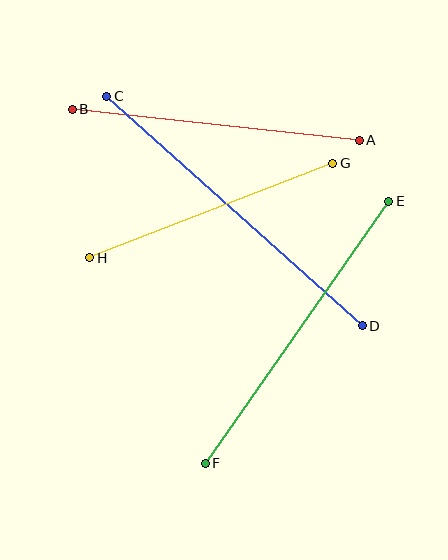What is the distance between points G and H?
The distance is approximately 261 pixels.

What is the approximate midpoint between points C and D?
The midpoint is at approximately (235, 211) pixels.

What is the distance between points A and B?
The distance is approximately 288 pixels.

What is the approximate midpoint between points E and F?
The midpoint is at approximately (297, 332) pixels.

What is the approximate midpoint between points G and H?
The midpoint is at approximately (211, 211) pixels.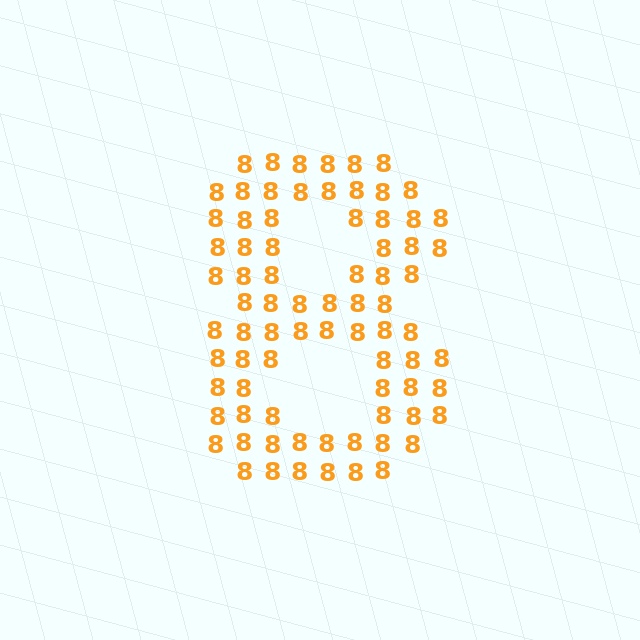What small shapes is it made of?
It is made of small digit 8's.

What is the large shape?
The large shape is the digit 8.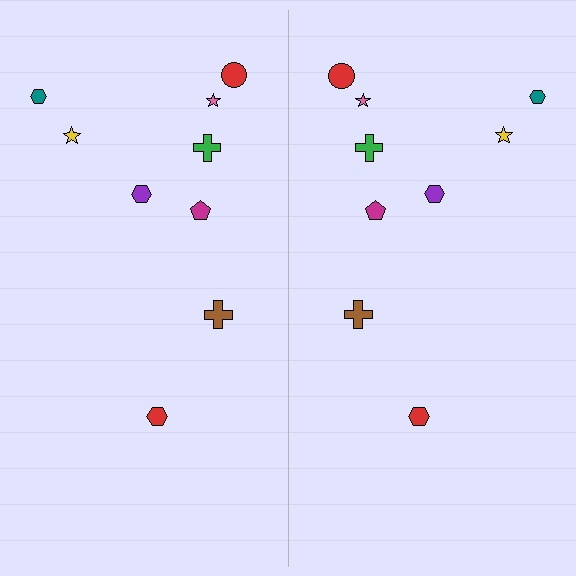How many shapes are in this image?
There are 18 shapes in this image.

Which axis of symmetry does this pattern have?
The pattern has a vertical axis of symmetry running through the center of the image.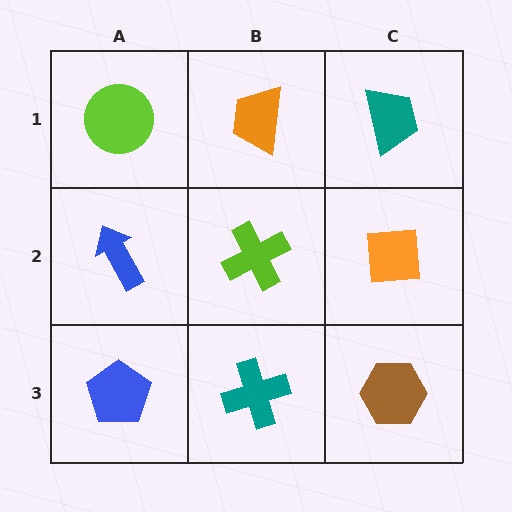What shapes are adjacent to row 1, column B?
A lime cross (row 2, column B), a lime circle (row 1, column A), a teal trapezoid (row 1, column C).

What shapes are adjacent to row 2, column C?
A teal trapezoid (row 1, column C), a brown hexagon (row 3, column C), a lime cross (row 2, column B).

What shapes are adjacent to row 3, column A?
A blue arrow (row 2, column A), a teal cross (row 3, column B).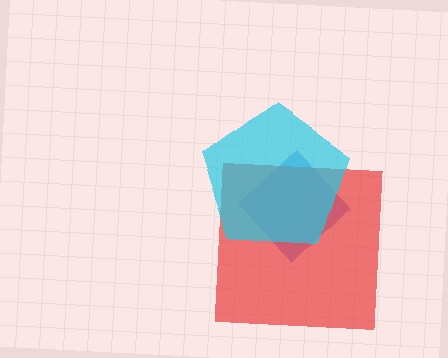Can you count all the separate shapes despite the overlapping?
Yes, there are 3 separate shapes.